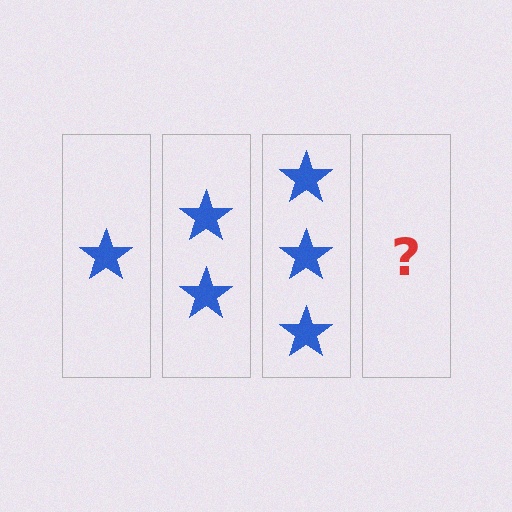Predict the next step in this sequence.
The next step is 4 stars.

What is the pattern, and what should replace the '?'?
The pattern is that each step adds one more star. The '?' should be 4 stars.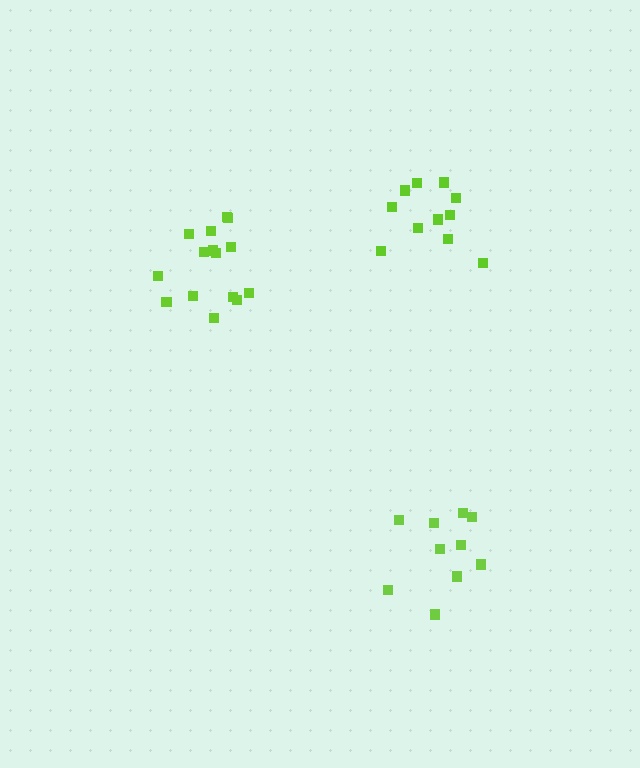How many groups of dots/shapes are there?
There are 3 groups.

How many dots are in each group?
Group 1: 15 dots, Group 2: 10 dots, Group 3: 11 dots (36 total).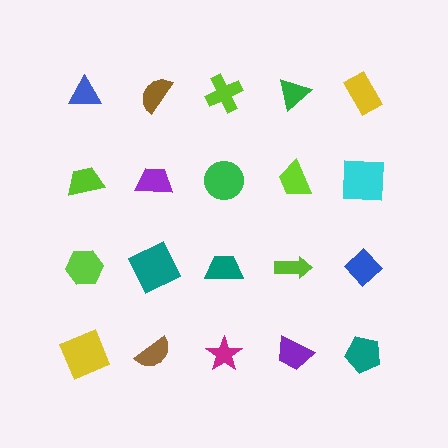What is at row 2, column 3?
A green circle.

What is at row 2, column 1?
A lime trapezoid.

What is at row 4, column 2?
A brown semicircle.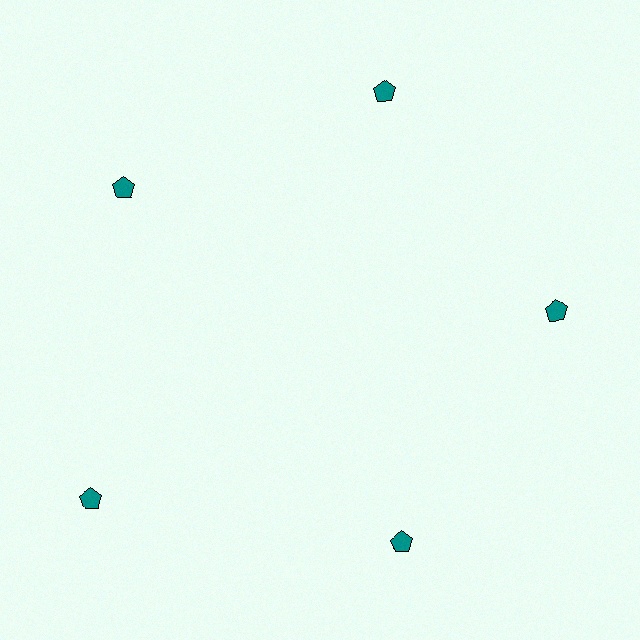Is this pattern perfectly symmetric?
No. The 5 teal pentagons are arranged in a ring, but one element near the 8 o'clock position is pushed outward from the center, breaking the 5-fold rotational symmetry.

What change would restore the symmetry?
The symmetry would be restored by moving it inward, back onto the ring so that all 5 pentagons sit at equal angles and equal distance from the center.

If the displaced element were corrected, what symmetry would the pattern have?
It would have 5-fold rotational symmetry — the pattern would map onto itself every 72 degrees.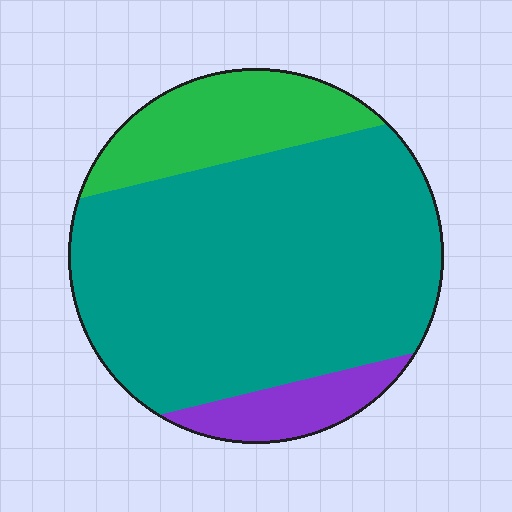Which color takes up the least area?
Purple, at roughly 10%.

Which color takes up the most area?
Teal, at roughly 70%.